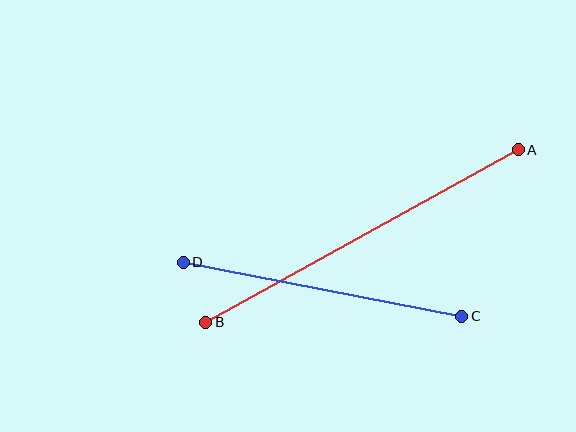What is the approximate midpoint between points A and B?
The midpoint is at approximately (362, 236) pixels.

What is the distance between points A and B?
The distance is approximately 357 pixels.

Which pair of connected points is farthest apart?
Points A and B are farthest apart.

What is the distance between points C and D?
The distance is approximately 284 pixels.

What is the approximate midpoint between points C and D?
The midpoint is at approximately (323, 289) pixels.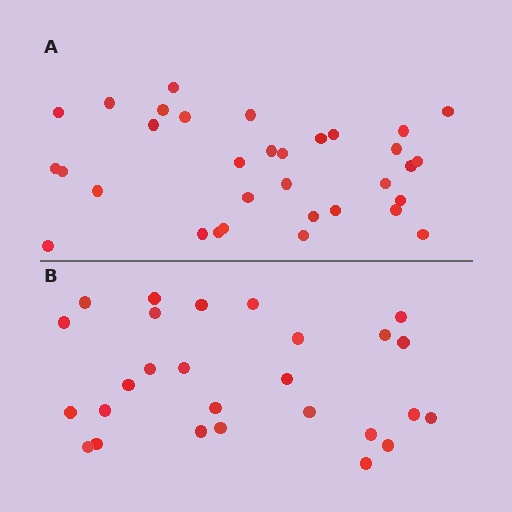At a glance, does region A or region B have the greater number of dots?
Region A (the top region) has more dots.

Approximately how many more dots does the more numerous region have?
Region A has about 6 more dots than region B.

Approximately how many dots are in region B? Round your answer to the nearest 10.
About 30 dots. (The exact count is 27, which rounds to 30.)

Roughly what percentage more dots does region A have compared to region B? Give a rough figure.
About 20% more.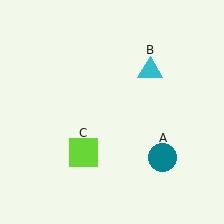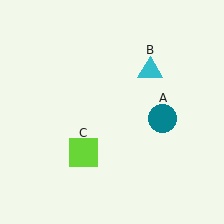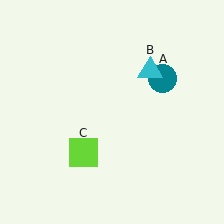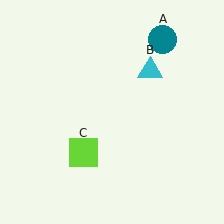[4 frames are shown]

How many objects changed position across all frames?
1 object changed position: teal circle (object A).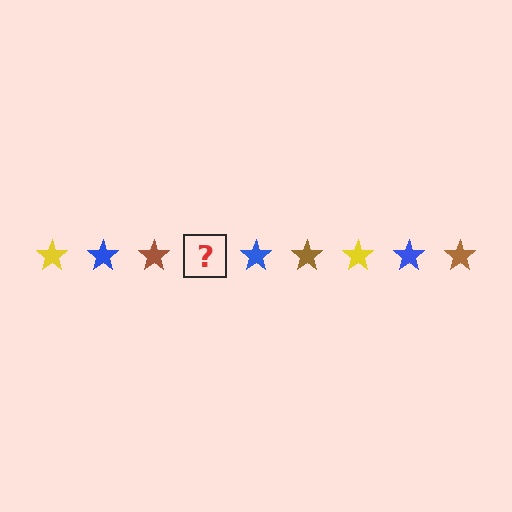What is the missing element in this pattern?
The missing element is a yellow star.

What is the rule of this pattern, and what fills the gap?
The rule is that the pattern cycles through yellow, blue, brown stars. The gap should be filled with a yellow star.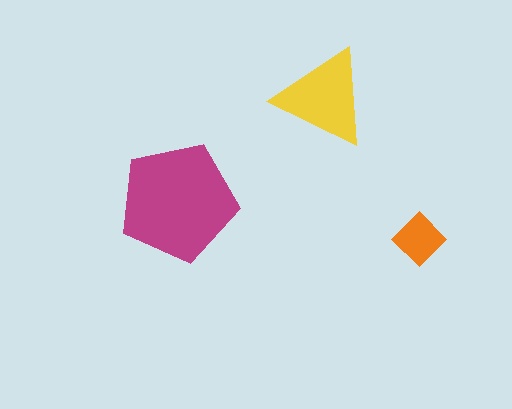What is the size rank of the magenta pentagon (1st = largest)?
1st.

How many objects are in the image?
There are 3 objects in the image.